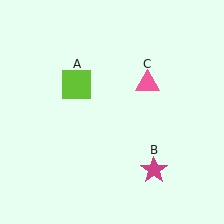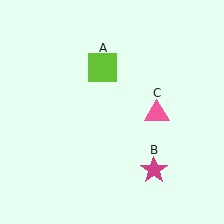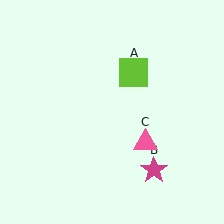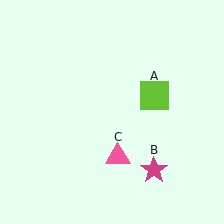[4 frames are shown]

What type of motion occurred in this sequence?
The lime square (object A), pink triangle (object C) rotated clockwise around the center of the scene.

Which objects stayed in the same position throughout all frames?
Magenta star (object B) remained stationary.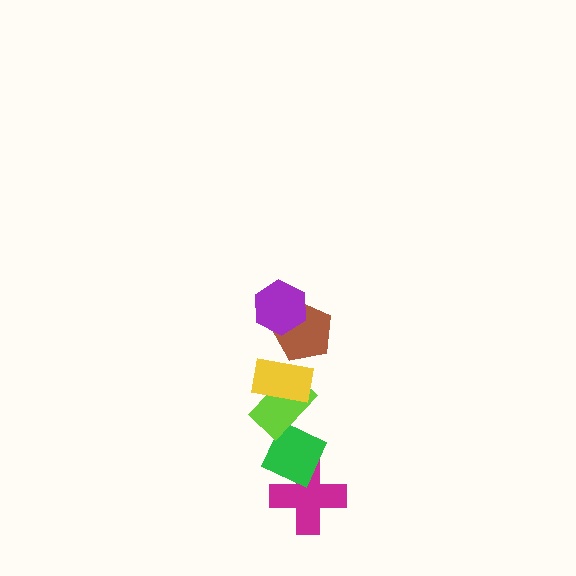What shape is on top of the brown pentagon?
The purple hexagon is on top of the brown pentagon.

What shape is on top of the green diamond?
The lime rectangle is on top of the green diamond.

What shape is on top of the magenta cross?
The green diamond is on top of the magenta cross.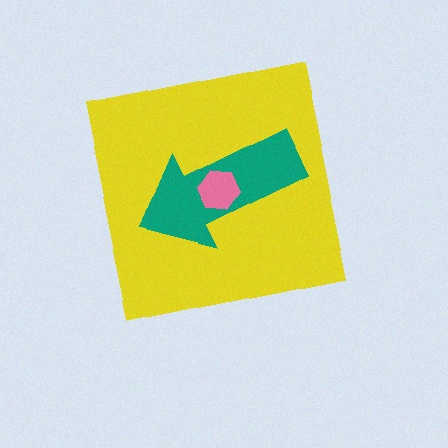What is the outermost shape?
The yellow square.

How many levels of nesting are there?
3.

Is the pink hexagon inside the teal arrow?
Yes.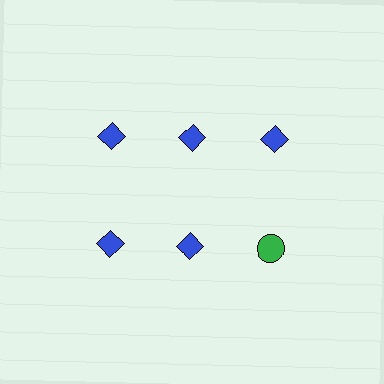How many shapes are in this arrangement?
There are 6 shapes arranged in a grid pattern.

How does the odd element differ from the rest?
It differs in both color (green instead of blue) and shape (circle instead of diamond).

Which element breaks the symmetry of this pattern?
The green circle in the second row, center column breaks the symmetry. All other shapes are blue diamonds.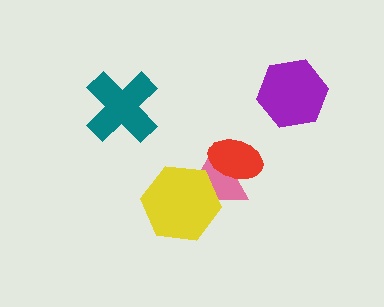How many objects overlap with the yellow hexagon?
1 object overlaps with the yellow hexagon.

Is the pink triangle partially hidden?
Yes, it is partially covered by another shape.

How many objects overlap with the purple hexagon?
0 objects overlap with the purple hexagon.